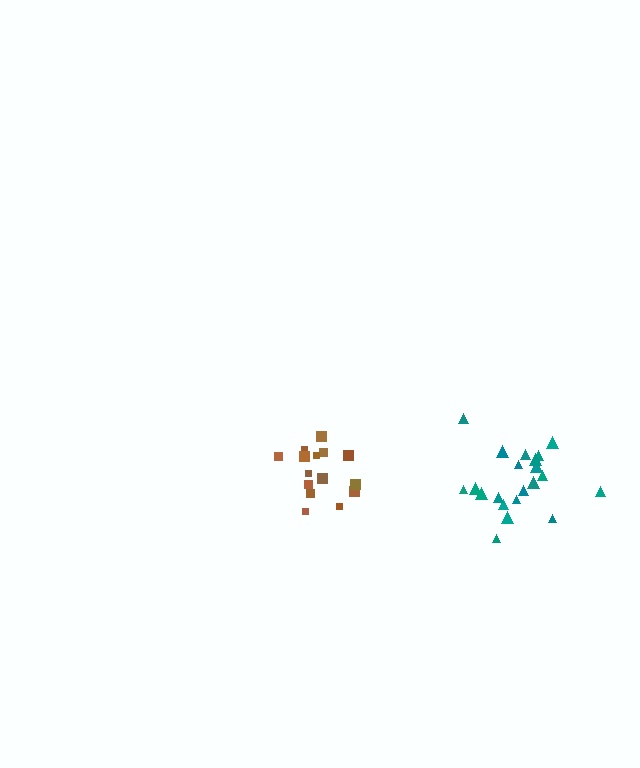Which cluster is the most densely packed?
Brown.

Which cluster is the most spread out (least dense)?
Teal.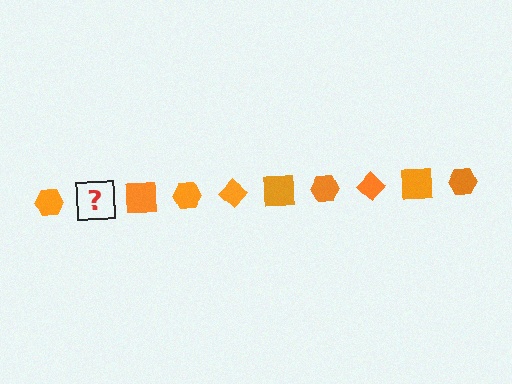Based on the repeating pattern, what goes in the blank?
The blank should be an orange diamond.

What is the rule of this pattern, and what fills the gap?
The rule is that the pattern cycles through hexagon, diamond, square shapes in orange. The gap should be filled with an orange diamond.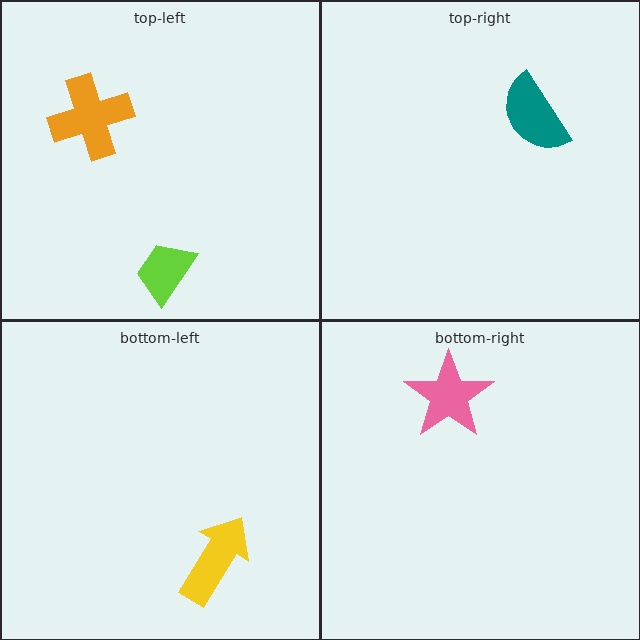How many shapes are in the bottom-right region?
1.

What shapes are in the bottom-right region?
The pink star.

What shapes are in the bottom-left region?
The yellow arrow.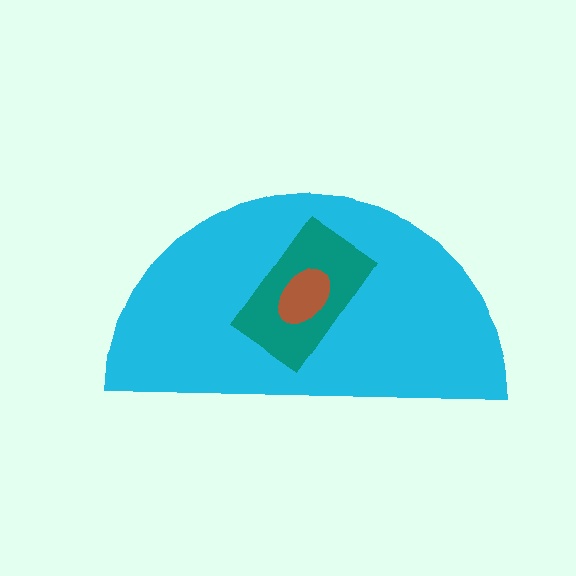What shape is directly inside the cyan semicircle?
The teal rectangle.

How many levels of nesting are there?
3.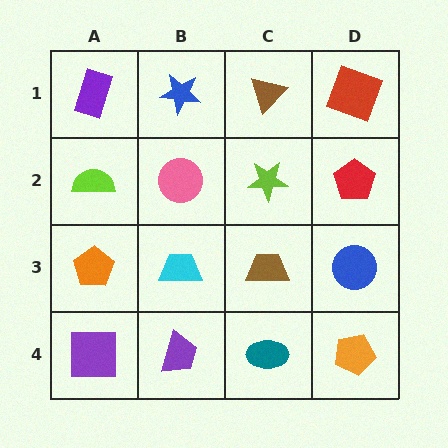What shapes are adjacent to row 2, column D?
A red square (row 1, column D), a blue circle (row 3, column D), a lime star (row 2, column C).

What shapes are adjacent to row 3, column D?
A red pentagon (row 2, column D), an orange pentagon (row 4, column D), a brown trapezoid (row 3, column C).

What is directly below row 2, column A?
An orange pentagon.